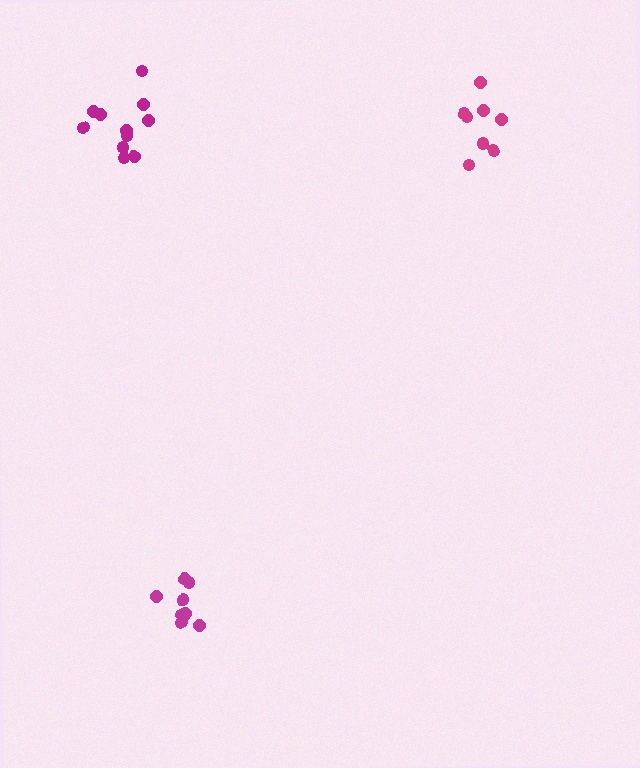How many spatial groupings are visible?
There are 3 spatial groupings.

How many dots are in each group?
Group 1: 8 dots, Group 2: 8 dots, Group 3: 11 dots (27 total).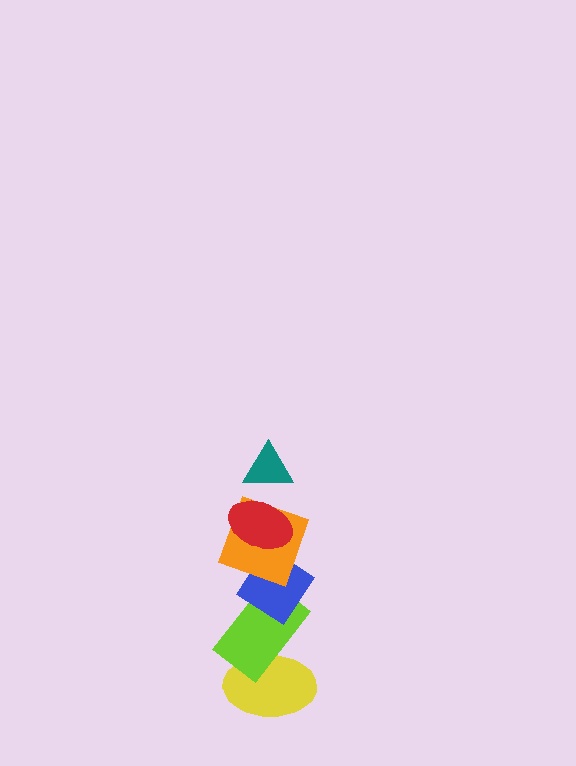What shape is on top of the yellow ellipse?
The lime rectangle is on top of the yellow ellipse.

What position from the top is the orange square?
The orange square is 3rd from the top.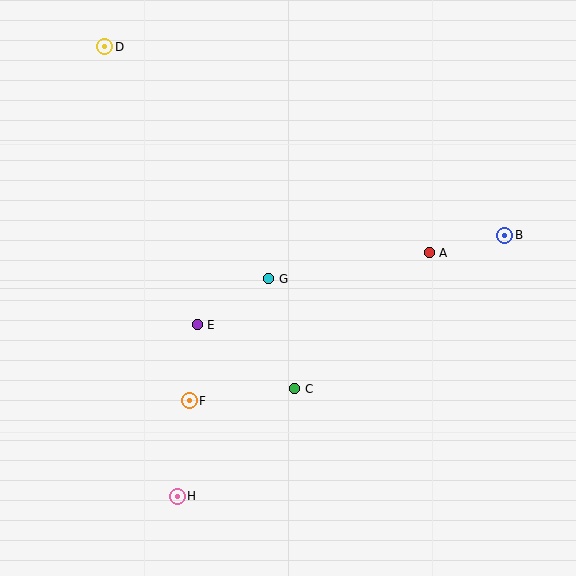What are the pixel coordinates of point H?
Point H is at (177, 496).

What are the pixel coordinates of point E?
Point E is at (197, 325).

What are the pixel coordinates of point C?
Point C is at (295, 389).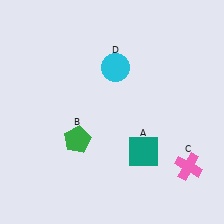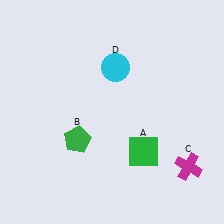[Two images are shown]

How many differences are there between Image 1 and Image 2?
There are 2 differences between the two images.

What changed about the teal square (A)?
In Image 1, A is teal. In Image 2, it changed to green.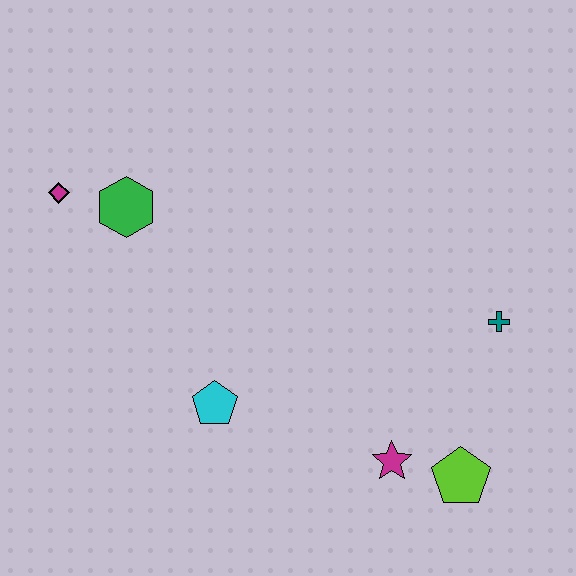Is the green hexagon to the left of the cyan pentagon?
Yes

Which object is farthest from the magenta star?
The magenta diamond is farthest from the magenta star.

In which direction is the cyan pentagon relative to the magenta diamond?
The cyan pentagon is below the magenta diamond.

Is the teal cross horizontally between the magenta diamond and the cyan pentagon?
No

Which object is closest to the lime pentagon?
The magenta star is closest to the lime pentagon.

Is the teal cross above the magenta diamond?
No